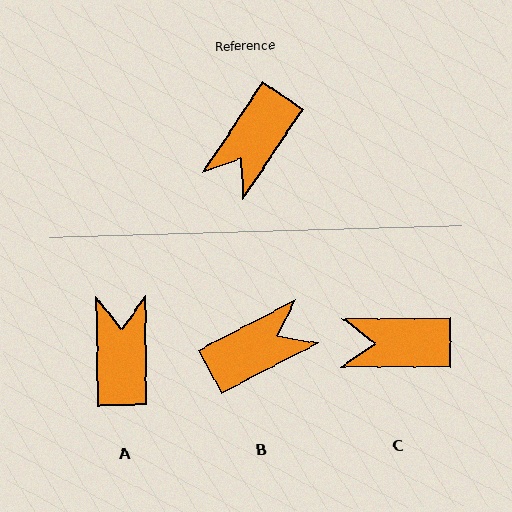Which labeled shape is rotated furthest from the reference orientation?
B, about 151 degrees away.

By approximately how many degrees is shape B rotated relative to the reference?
Approximately 151 degrees counter-clockwise.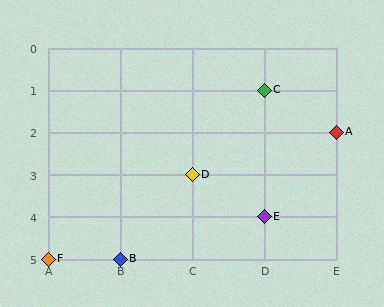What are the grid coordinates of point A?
Point A is at grid coordinates (E, 2).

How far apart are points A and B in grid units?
Points A and B are 3 columns and 3 rows apart (about 4.2 grid units diagonally).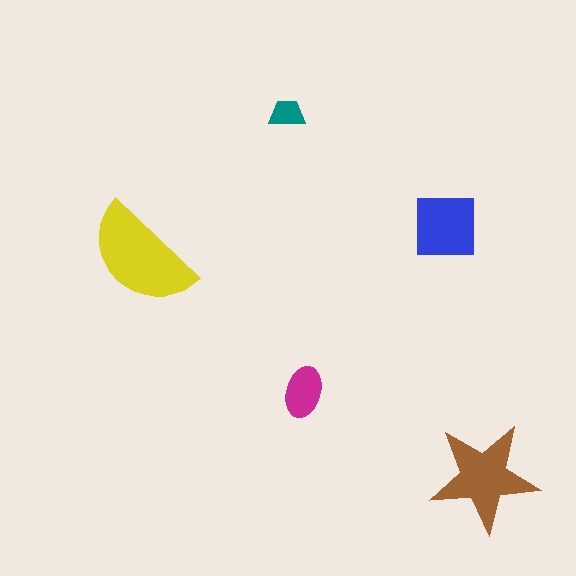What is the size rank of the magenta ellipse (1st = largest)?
4th.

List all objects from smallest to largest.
The teal trapezoid, the magenta ellipse, the blue square, the brown star, the yellow semicircle.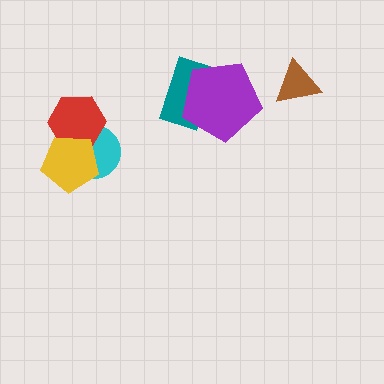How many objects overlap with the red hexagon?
2 objects overlap with the red hexagon.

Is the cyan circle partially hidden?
Yes, it is partially covered by another shape.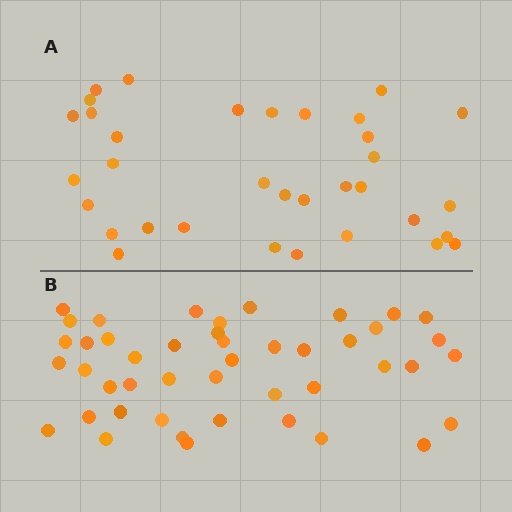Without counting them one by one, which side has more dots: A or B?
Region B (the bottom region) has more dots.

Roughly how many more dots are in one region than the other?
Region B has roughly 12 or so more dots than region A.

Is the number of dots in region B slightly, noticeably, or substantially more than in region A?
Region B has noticeably more, but not dramatically so. The ratio is roughly 1.3 to 1.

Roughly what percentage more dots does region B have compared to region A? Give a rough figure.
About 30% more.